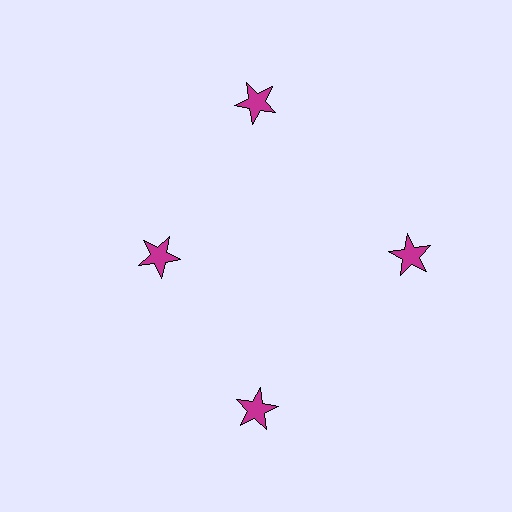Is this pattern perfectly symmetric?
No. The 4 magenta stars are arranged in a ring, but one element near the 9 o'clock position is pulled inward toward the center, breaking the 4-fold rotational symmetry.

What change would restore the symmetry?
The symmetry would be restored by moving it outward, back onto the ring so that all 4 stars sit at equal angles and equal distance from the center.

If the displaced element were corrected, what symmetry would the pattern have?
It would have 4-fold rotational symmetry — the pattern would map onto itself every 90 degrees.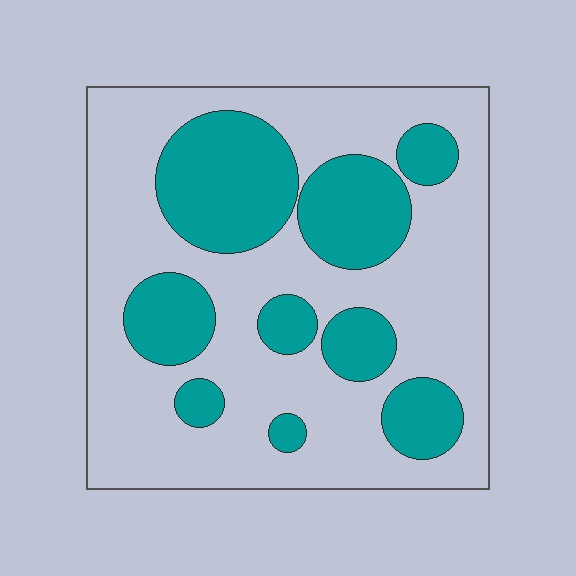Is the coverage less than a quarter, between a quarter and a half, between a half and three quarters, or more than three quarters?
Between a quarter and a half.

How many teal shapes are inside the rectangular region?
9.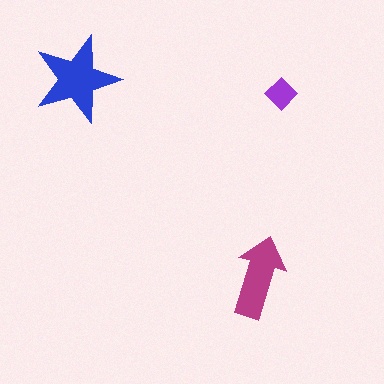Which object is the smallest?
The purple diamond.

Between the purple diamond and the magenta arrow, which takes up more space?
The magenta arrow.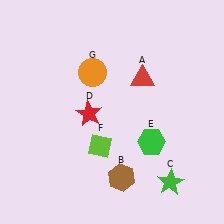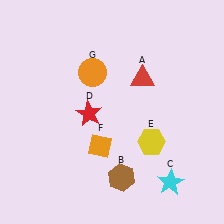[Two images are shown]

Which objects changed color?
C changed from green to cyan. E changed from green to yellow. F changed from lime to orange.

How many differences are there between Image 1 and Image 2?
There are 3 differences between the two images.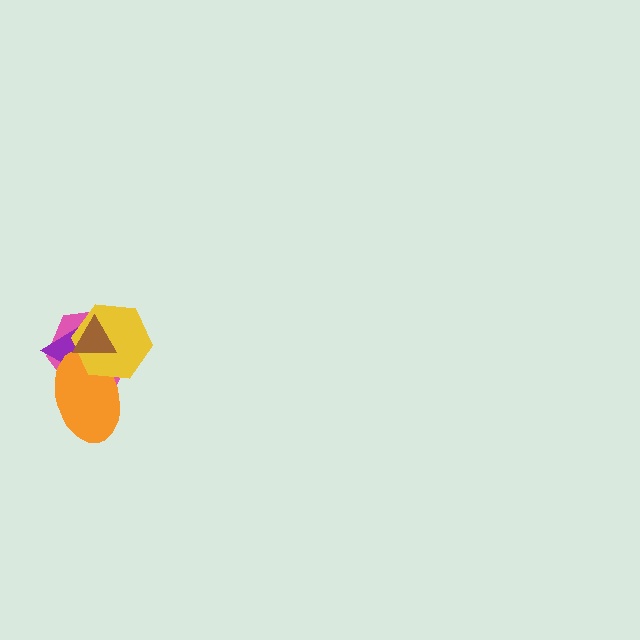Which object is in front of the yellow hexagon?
The brown triangle is in front of the yellow hexagon.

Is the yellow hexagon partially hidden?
Yes, it is partially covered by another shape.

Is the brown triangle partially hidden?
No, no other shape covers it.